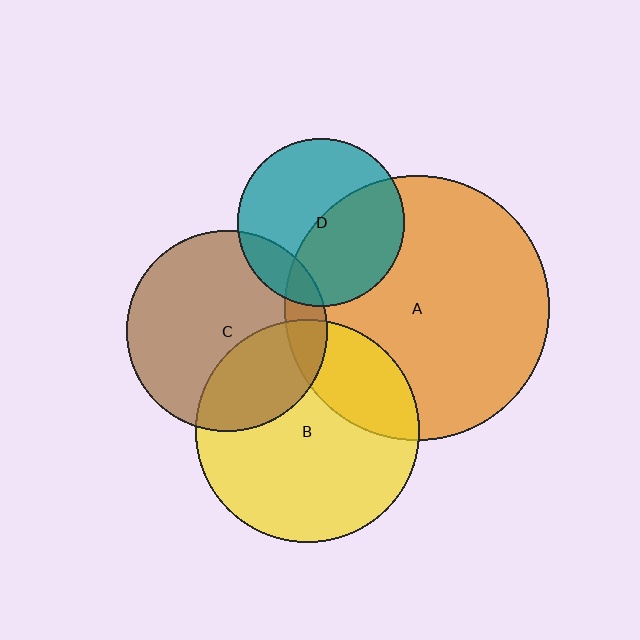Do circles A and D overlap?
Yes.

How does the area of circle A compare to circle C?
Approximately 1.7 times.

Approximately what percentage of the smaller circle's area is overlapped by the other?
Approximately 45%.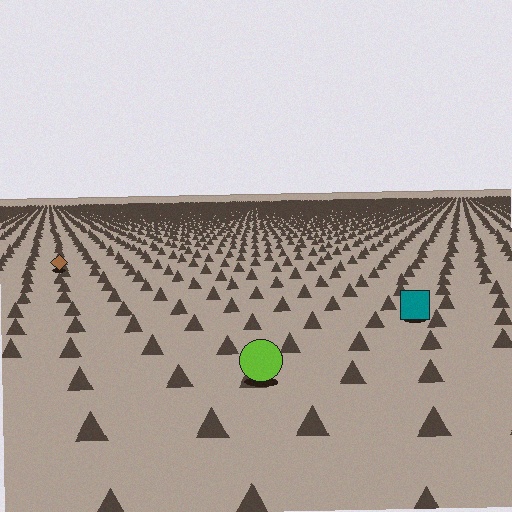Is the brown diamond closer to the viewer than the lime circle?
No. The lime circle is closer — you can tell from the texture gradient: the ground texture is coarser near it.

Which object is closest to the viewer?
The lime circle is closest. The texture marks near it are larger and more spread out.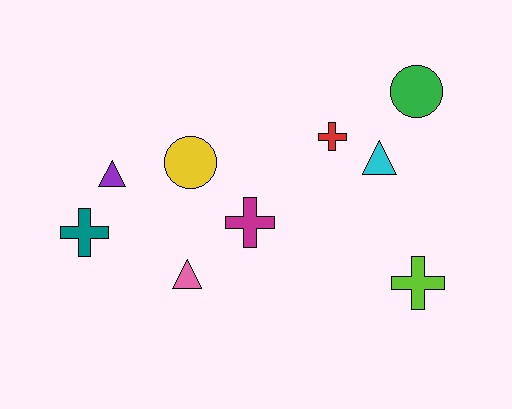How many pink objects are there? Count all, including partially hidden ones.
There is 1 pink object.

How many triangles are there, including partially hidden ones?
There are 3 triangles.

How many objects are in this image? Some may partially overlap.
There are 9 objects.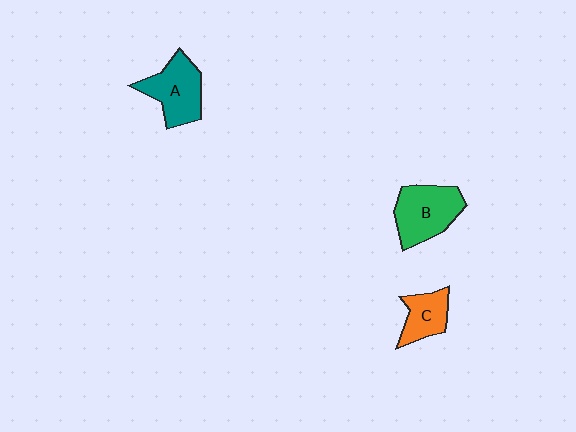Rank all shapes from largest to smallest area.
From largest to smallest: B (green), A (teal), C (orange).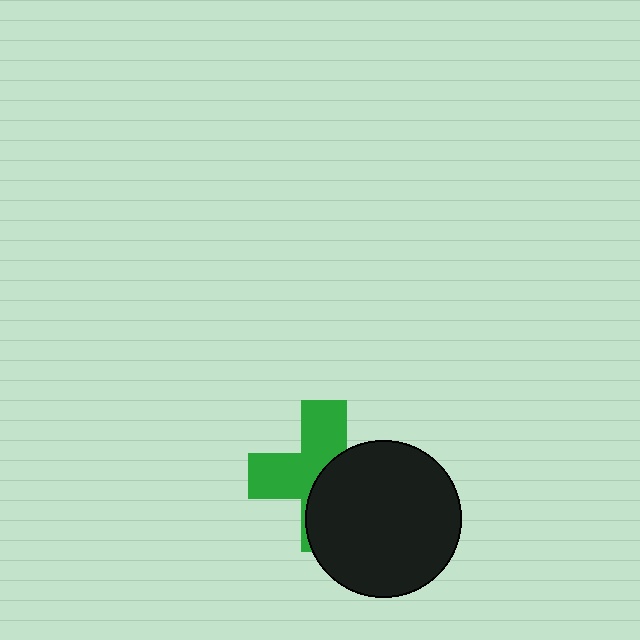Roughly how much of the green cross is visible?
About half of it is visible (roughly 51%).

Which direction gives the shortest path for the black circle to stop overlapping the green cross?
Moving right gives the shortest separation.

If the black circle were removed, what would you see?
You would see the complete green cross.